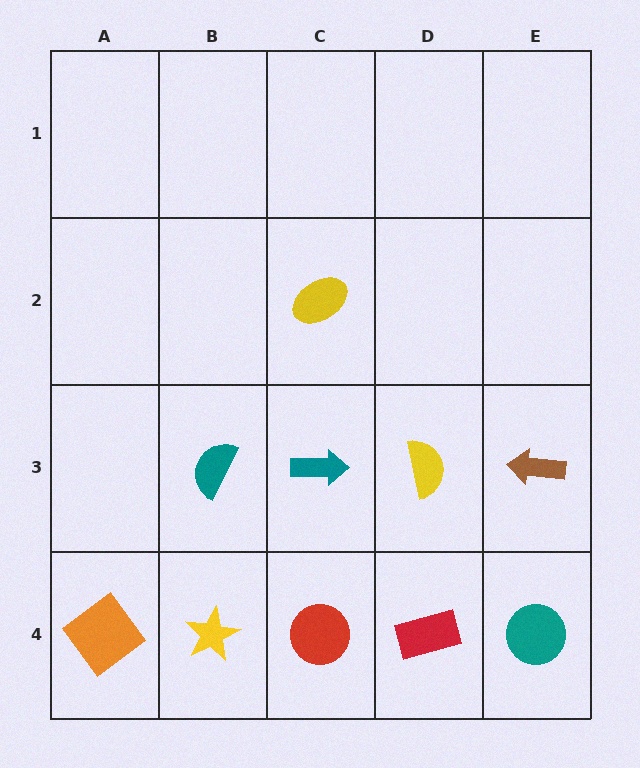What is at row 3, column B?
A teal semicircle.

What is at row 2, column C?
A yellow ellipse.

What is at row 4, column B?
A yellow star.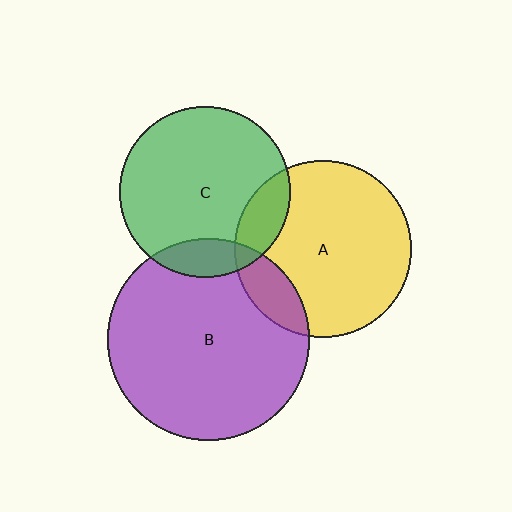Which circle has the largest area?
Circle B (purple).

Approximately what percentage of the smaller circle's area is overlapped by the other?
Approximately 15%.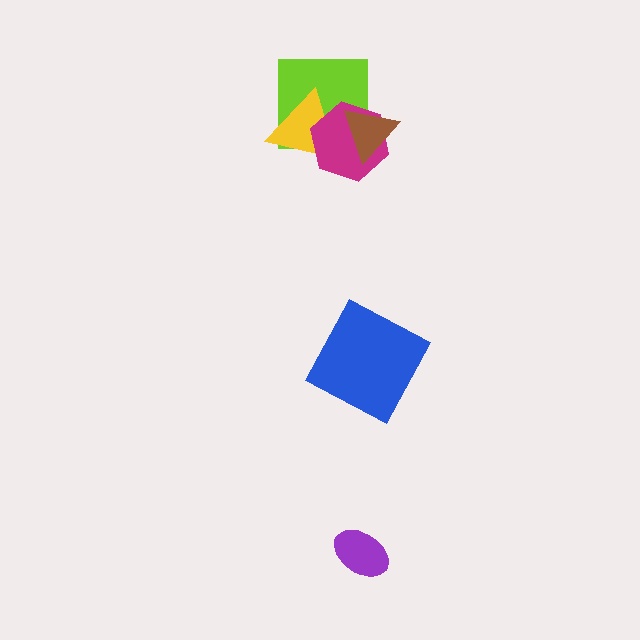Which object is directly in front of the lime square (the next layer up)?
The yellow triangle is directly in front of the lime square.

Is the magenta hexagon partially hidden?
Yes, it is partially covered by another shape.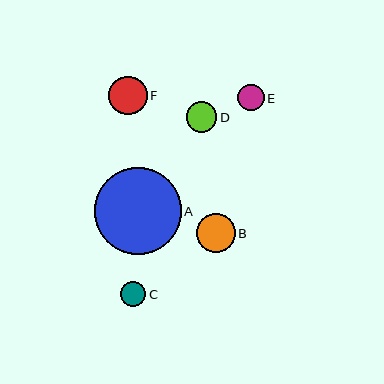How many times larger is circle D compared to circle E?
Circle D is approximately 1.2 times the size of circle E.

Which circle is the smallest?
Circle C is the smallest with a size of approximately 25 pixels.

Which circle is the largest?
Circle A is the largest with a size of approximately 87 pixels.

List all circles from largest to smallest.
From largest to smallest: A, B, F, D, E, C.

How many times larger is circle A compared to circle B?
Circle A is approximately 2.2 times the size of circle B.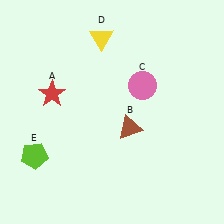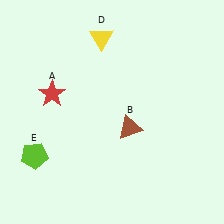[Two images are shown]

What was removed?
The pink circle (C) was removed in Image 2.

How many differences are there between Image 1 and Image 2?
There is 1 difference between the two images.